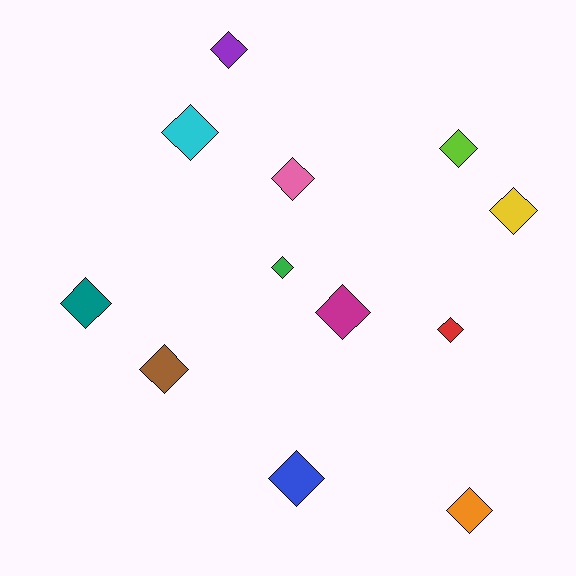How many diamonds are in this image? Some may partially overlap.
There are 12 diamonds.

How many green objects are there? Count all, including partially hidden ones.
There is 1 green object.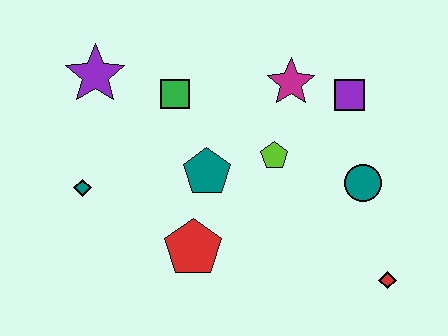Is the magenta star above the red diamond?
Yes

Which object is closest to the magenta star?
The purple square is closest to the magenta star.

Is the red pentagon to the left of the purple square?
Yes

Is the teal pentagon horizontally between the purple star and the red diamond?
Yes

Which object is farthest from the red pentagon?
The purple square is farthest from the red pentagon.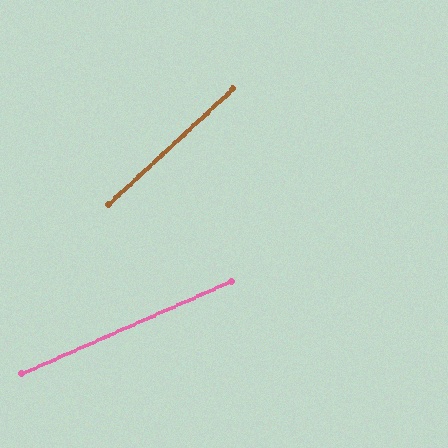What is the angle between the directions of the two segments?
Approximately 19 degrees.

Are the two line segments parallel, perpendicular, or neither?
Neither parallel nor perpendicular — they differ by about 19°.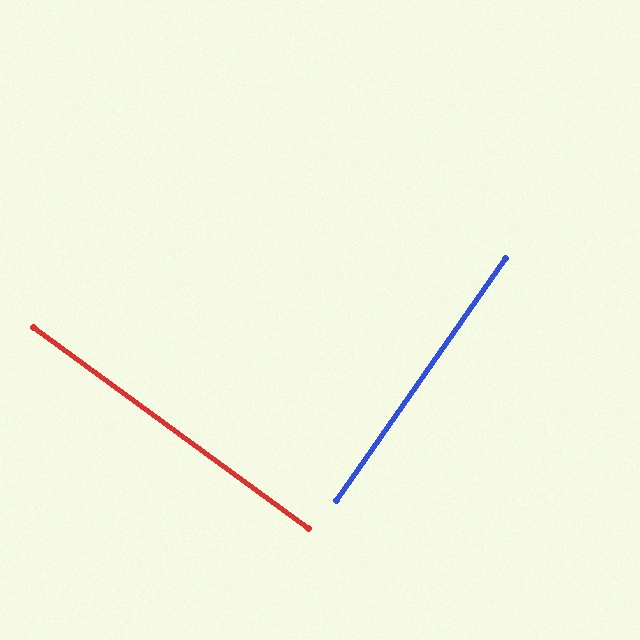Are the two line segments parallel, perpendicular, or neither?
Perpendicular — they meet at approximately 89°.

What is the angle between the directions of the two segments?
Approximately 89 degrees.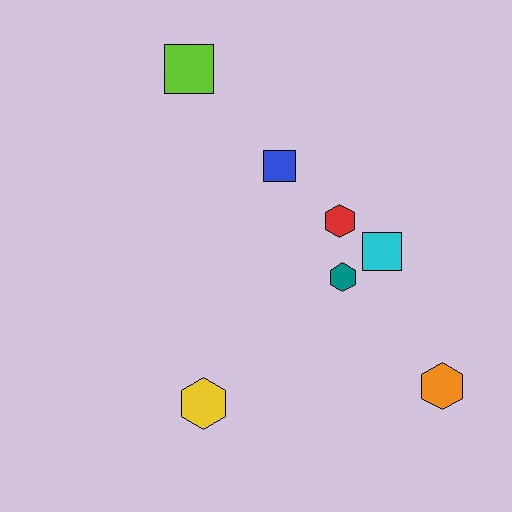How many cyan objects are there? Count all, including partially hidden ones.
There is 1 cyan object.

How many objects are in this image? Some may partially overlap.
There are 7 objects.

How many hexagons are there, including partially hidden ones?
There are 4 hexagons.